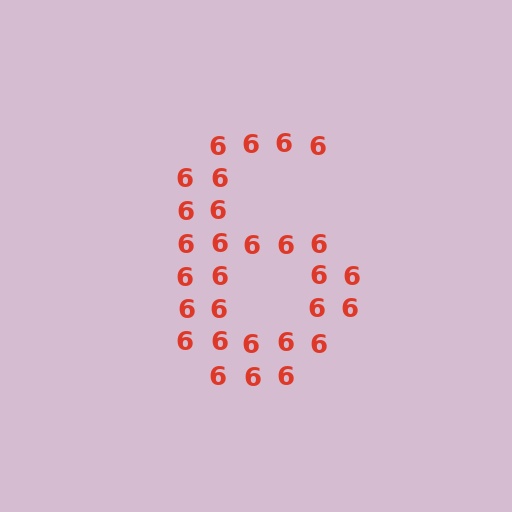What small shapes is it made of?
It is made of small digit 6's.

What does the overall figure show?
The overall figure shows the digit 6.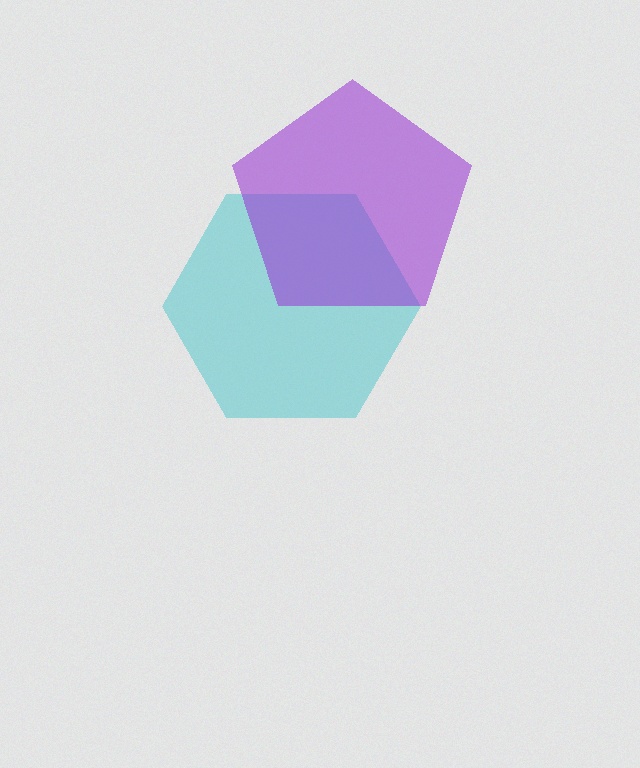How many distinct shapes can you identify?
There are 2 distinct shapes: a cyan hexagon, a purple pentagon.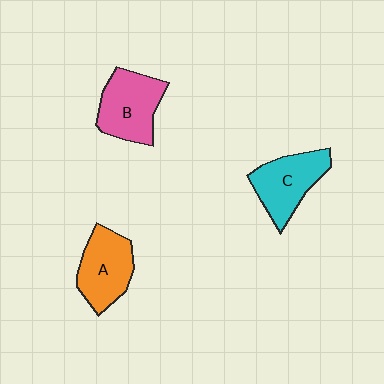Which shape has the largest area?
Shape B (pink).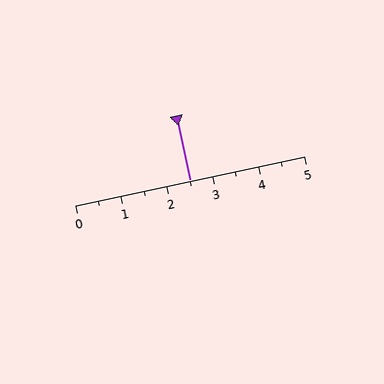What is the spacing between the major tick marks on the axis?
The major ticks are spaced 1 apart.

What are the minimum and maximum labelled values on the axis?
The axis runs from 0 to 5.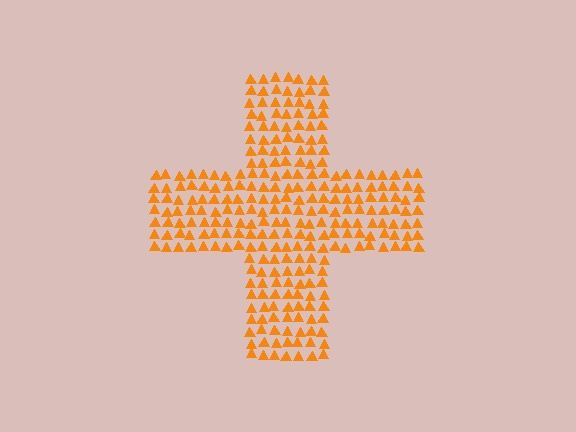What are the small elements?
The small elements are triangles.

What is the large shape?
The large shape is a cross.